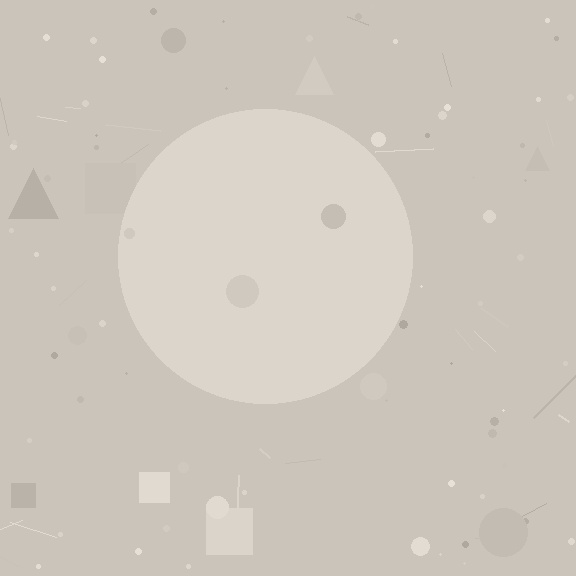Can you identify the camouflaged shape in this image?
The camouflaged shape is a circle.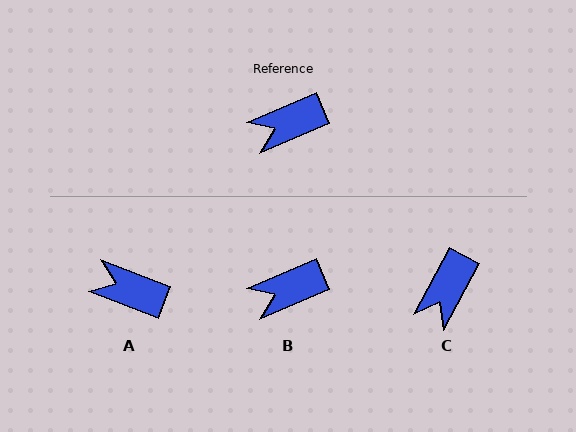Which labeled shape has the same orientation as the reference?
B.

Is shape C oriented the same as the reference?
No, it is off by about 39 degrees.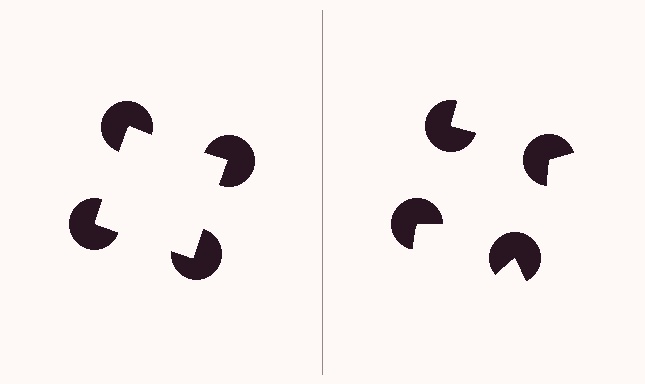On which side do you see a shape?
An illusory square appears on the left side. On the right side the wedge cuts are rotated, so no coherent shape forms.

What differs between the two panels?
The pac-man discs are positioned identically on both sides; only the wedge orientations differ. On the left they align to a square; on the right they are misaligned.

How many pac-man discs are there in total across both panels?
8 — 4 on each side.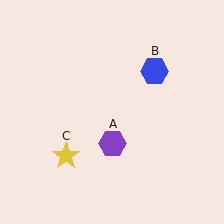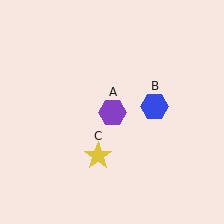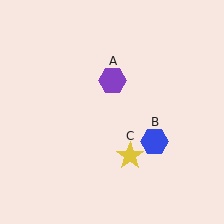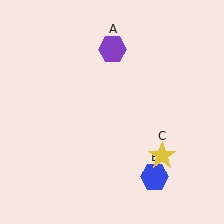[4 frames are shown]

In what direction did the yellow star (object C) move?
The yellow star (object C) moved right.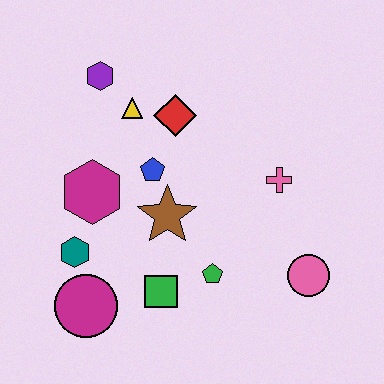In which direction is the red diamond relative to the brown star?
The red diamond is above the brown star.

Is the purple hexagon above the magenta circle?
Yes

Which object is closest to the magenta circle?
The teal hexagon is closest to the magenta circle.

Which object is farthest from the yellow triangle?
The pink circle is farthest from the yellow triangle.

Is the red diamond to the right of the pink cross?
No